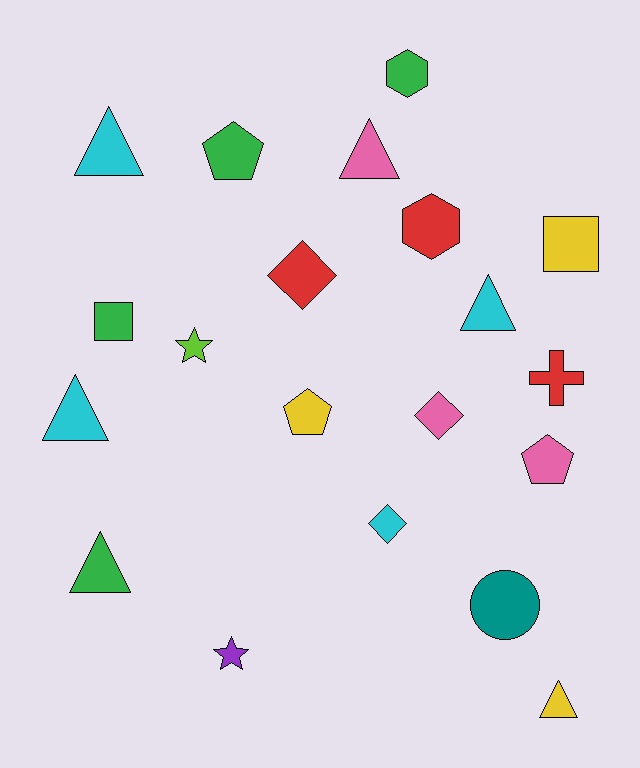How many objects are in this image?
There are 20 objects.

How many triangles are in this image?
There are 6 triangles.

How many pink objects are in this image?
There are 3 pink objects.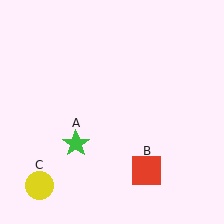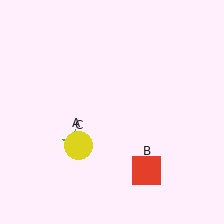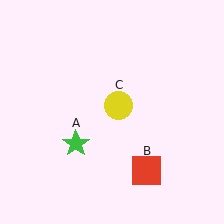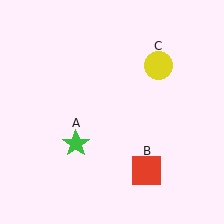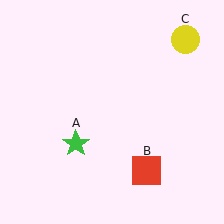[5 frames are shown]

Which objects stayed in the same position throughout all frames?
Green star (object A) and red square (object B) remained stationary.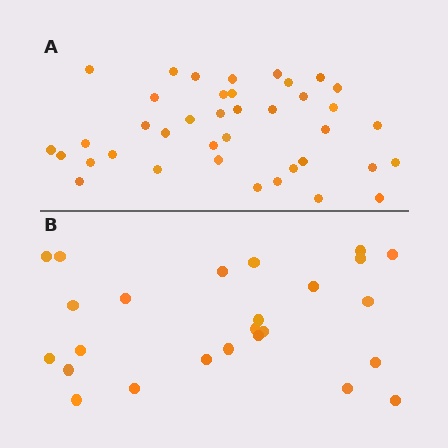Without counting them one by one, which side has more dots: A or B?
Region A (the top region) has more dots.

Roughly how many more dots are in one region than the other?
Region A has approximately 15 more dots than region B.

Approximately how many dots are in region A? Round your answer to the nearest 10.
About 40 dots. (The exact count is 39, which rounds to 40.)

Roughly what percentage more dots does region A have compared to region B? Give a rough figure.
About 55% more.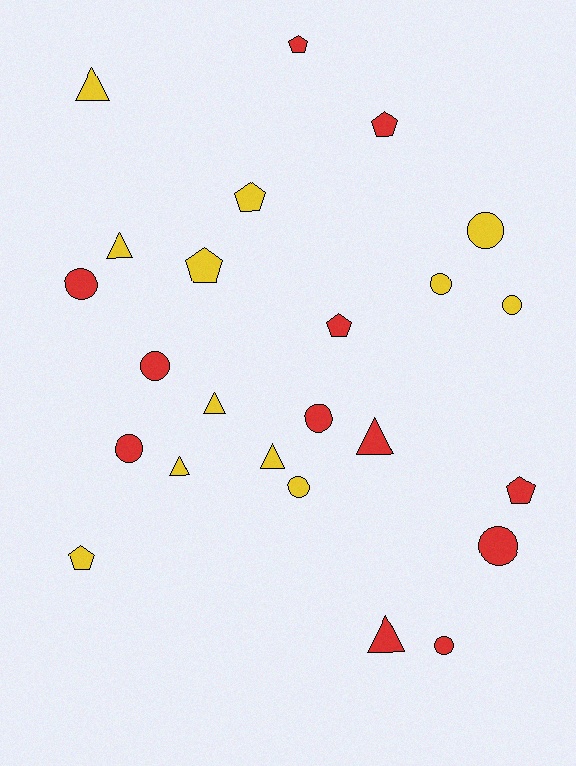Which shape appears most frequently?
Circle, with 10 objects.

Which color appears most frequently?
Yellow, with 12 objects.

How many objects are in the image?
There are 24 objects.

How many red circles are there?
There are 6 red circles.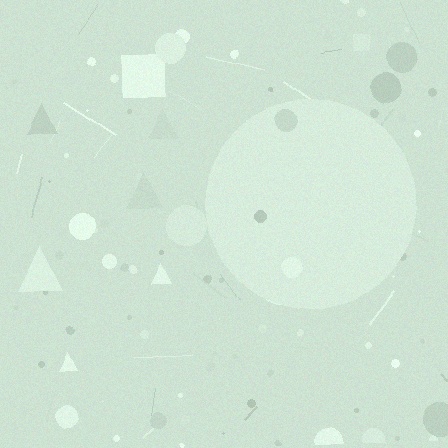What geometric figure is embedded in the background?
A circle is embedded in the background.